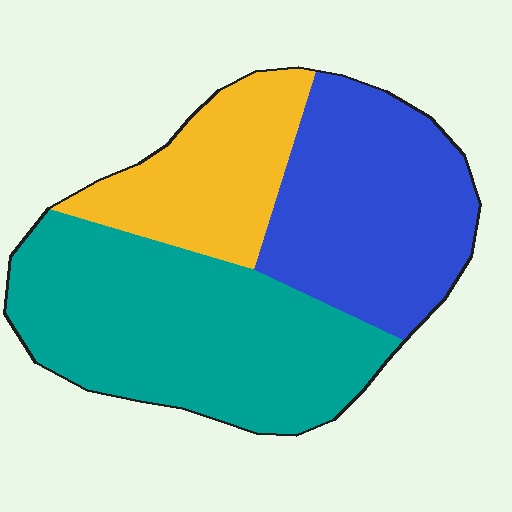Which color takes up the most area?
Teal, at roughly 45%.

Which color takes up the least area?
Yellow, at roughly 20%.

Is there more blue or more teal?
Teal.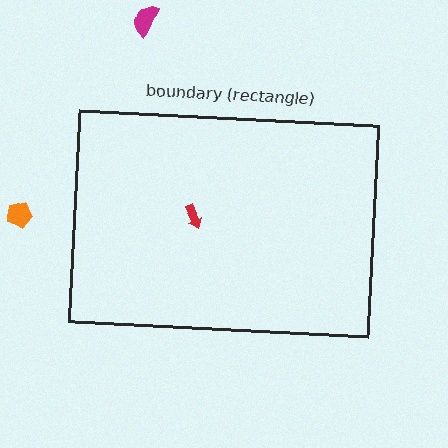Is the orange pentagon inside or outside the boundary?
Outside.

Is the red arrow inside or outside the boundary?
Inside.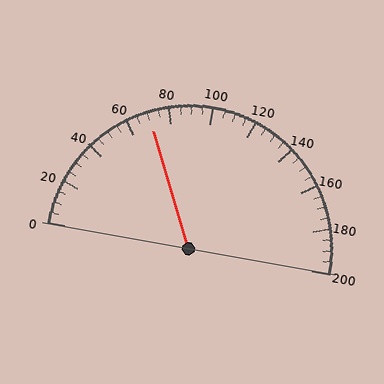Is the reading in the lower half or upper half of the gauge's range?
The reading is in the lower half of the range (0 to 200).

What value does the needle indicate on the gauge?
The needle indicates approximately 70.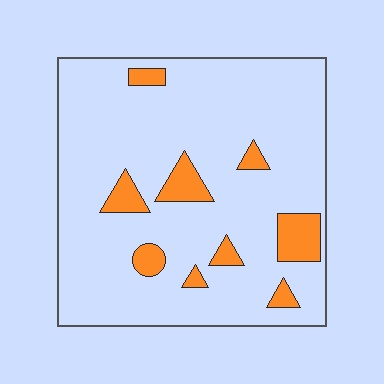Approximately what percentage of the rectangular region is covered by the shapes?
Approximately 10%.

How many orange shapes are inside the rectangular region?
9.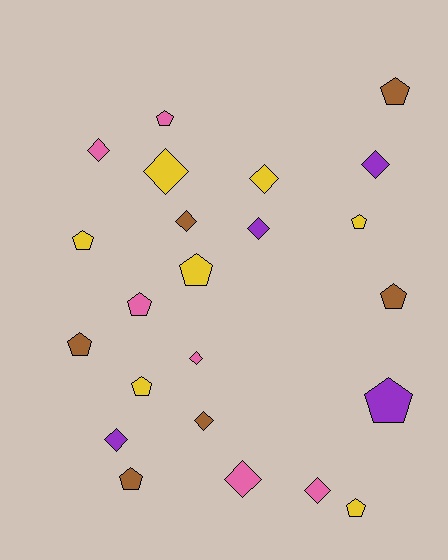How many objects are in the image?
There are 23 objects.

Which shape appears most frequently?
Pentagon, with 12 objects.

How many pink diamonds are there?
There are 4 pink diamonds.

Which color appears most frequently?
Yellow, with 7 objects.